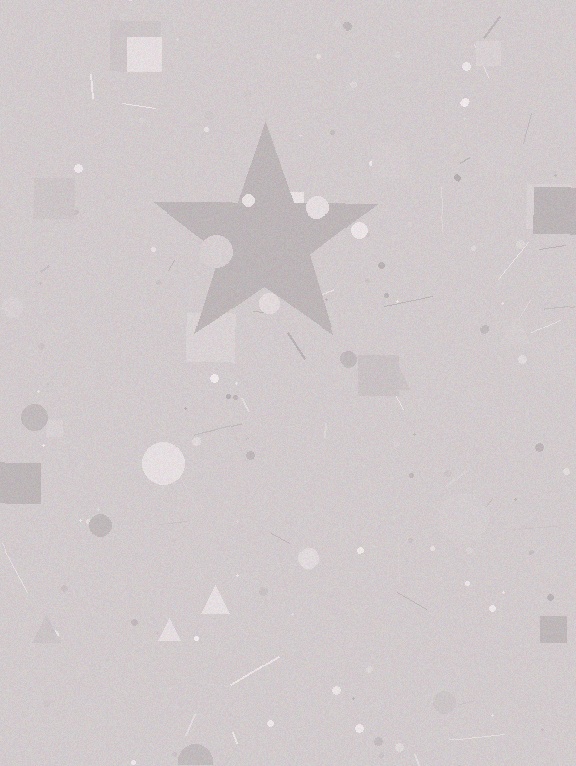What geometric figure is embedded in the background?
A star is embedded in the background.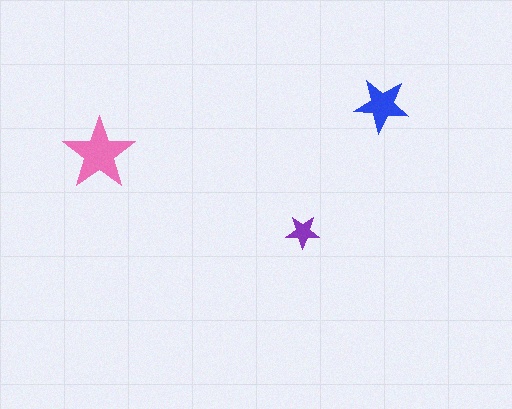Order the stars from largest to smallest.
the pink one, the blue one, the purple one.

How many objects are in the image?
There are 3 objects in the image.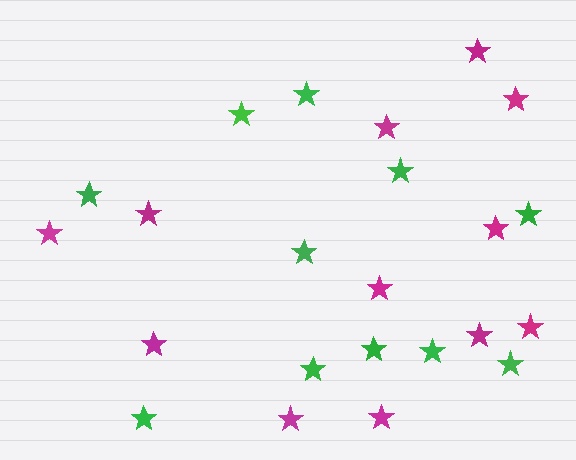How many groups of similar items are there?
There are 2 groups: one group of green stars (11) and one group of magenta stars (12).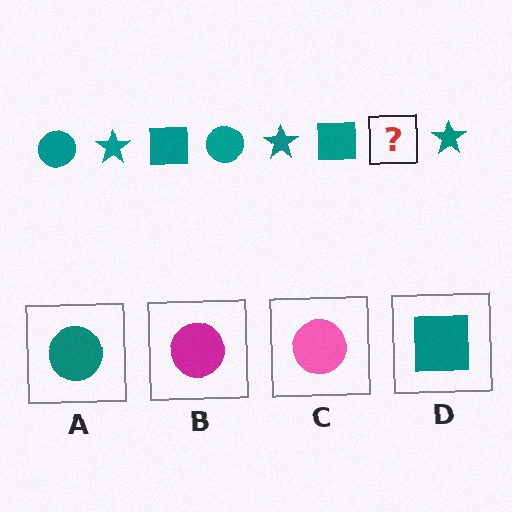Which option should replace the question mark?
Option A.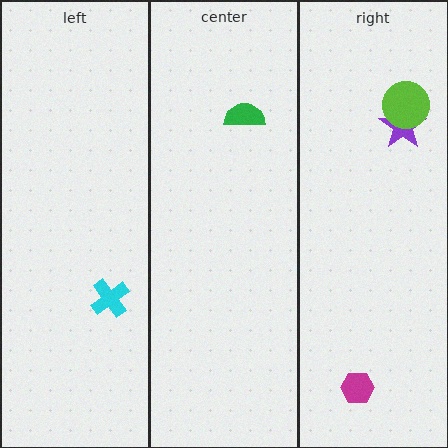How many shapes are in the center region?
1.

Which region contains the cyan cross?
The left region.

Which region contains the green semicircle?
The center region.